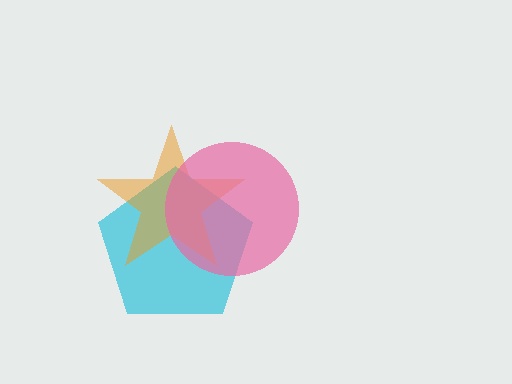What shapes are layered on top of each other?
The layered shapes are: a cyan pentagon, an orange star, a pink circle.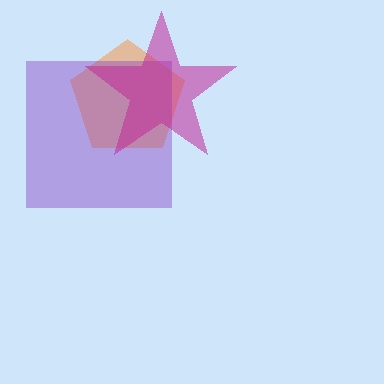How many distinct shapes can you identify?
There are 3 distinct shapes: an orange pentagon, a purple square, a magenta star.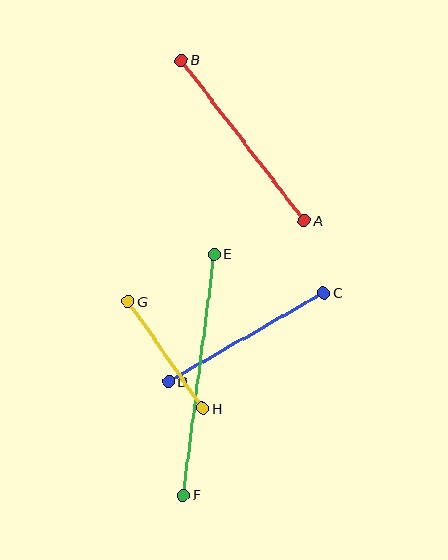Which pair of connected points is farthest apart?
Points E and F are farthest apart.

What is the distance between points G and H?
The distance is approximately 130 pixels.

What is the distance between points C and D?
The distance is approximately 178 pixels.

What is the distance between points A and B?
The distance is approximately 202 pixels.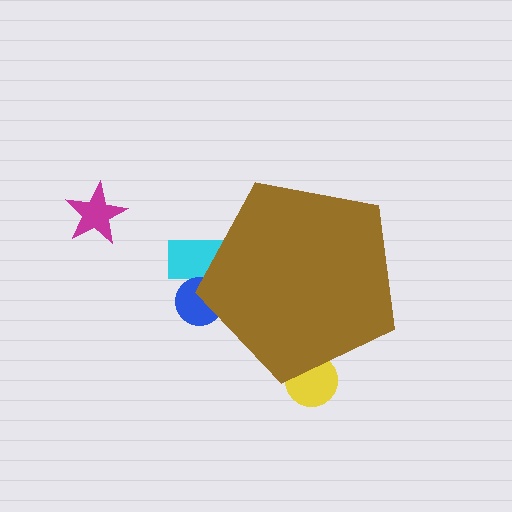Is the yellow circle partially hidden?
Yes, the yellow circle is partially hidden behind the brown pentagon.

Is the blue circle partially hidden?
Yes, the blue circle is partially hidden behind the brown pentagon.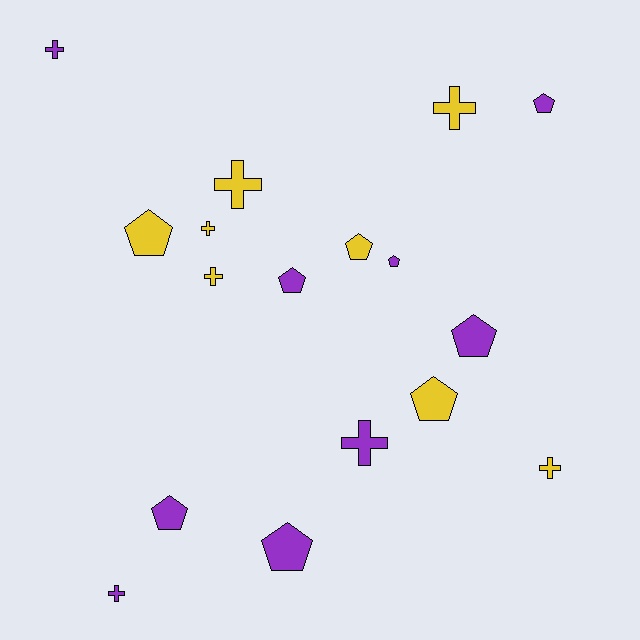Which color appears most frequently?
Purple, with 9 objects.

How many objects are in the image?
There are 17 objects.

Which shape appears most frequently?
Pentagon, with 9 objects.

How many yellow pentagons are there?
There are 3 yellow pentagons.